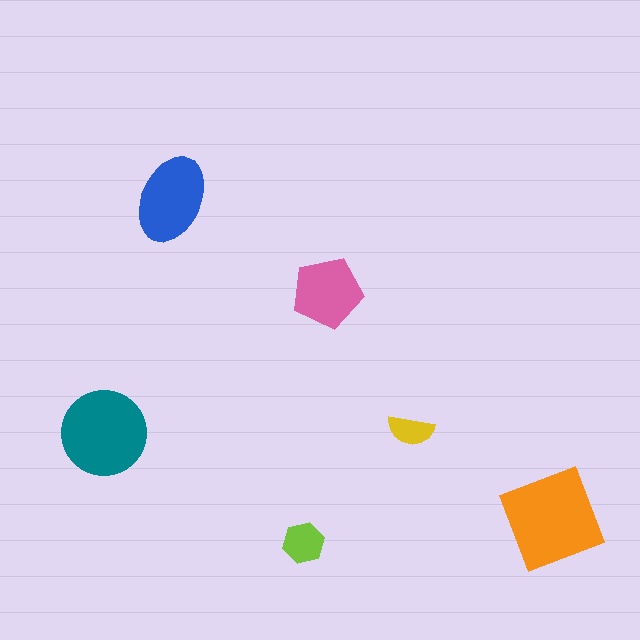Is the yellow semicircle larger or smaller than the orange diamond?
Smaller.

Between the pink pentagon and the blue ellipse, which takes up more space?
The blue ellipse.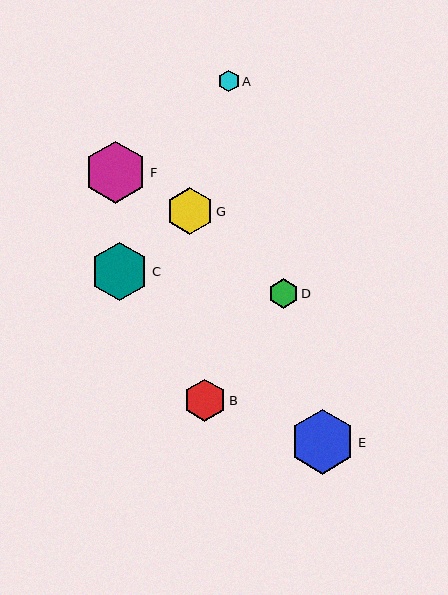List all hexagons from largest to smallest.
From largest to smallest: E, F, C, G, B, D, A.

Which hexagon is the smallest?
Hexagon A is the smallest with a size of approximately 21 pixels.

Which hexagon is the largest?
Hexagon E is the largest with a size of approximately 65 pixels.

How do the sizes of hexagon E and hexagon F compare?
Hexagon E and hexagon F are approximately the same size.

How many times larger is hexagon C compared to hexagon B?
Hexagon C is approximately 1.4 times the size of hexagon B.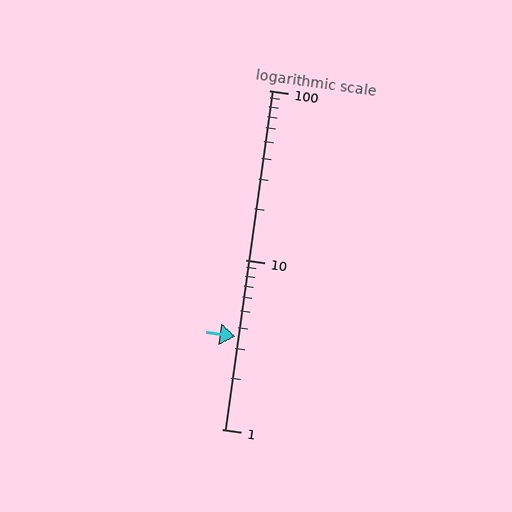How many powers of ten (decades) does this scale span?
The scale spans 2 decades, from 1 to 100.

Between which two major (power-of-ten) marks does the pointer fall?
The pointer is between 1 and 10.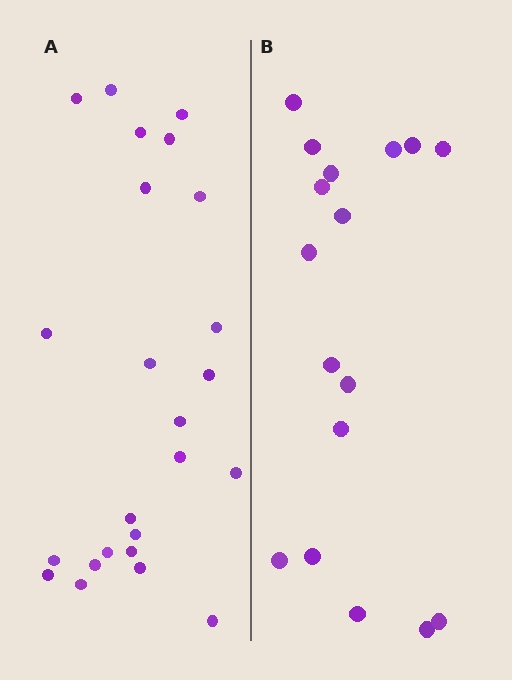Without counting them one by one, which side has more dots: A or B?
Region A (the left region) has more dots.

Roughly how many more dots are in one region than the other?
Region A has roughly 8 or so more dots than region B.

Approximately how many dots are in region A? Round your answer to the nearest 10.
About 20 dots. (The exact count is 24, which rounds to 20.)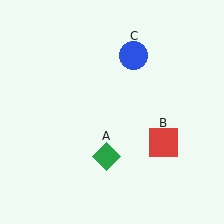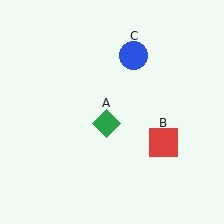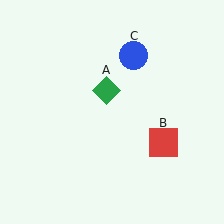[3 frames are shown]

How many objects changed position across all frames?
1 object changed position: green diamond (object A).